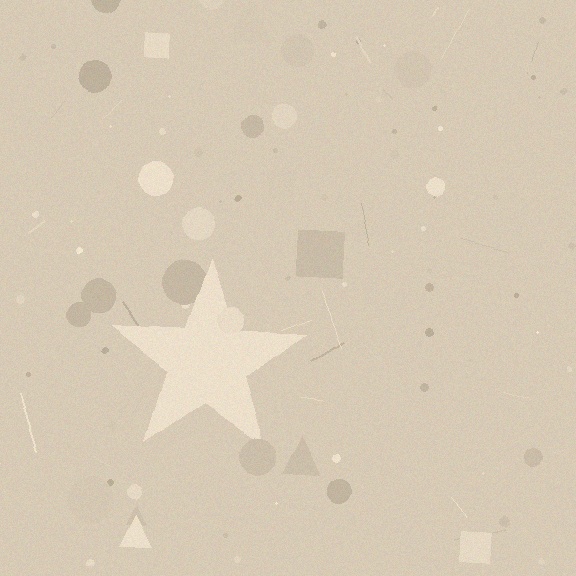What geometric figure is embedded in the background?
A star is embedded in the background.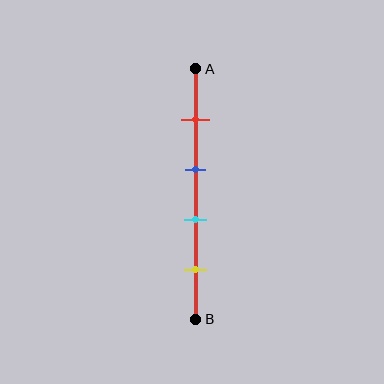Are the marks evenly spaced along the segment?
Yes, the marks are approximately evenly spaced.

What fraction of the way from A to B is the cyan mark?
The cyan mark is approximately 60% (0.6) of the way from A to B.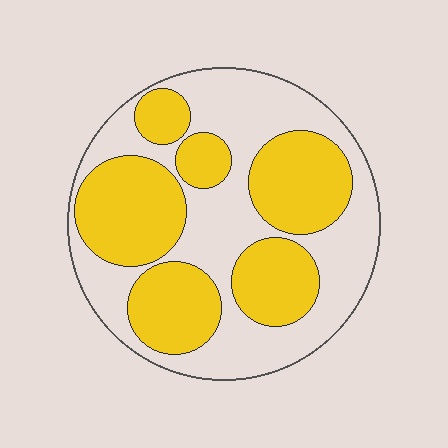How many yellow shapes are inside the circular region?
6.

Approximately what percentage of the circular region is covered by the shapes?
Approximately 50%.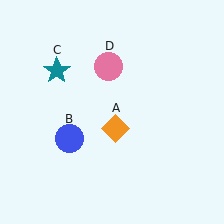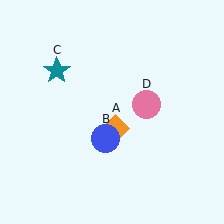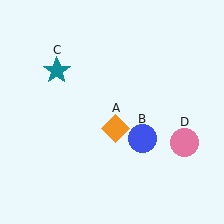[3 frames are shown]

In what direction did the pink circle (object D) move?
The pink circle (object D) moved down and to the right.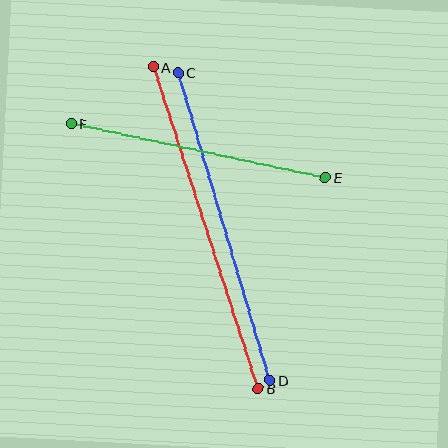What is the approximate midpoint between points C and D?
The midpoint is at approximately (224, 226) pixels.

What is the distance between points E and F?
The distance is approximately 260 pixels.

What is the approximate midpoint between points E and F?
The midpoint is at approximately (198, 151) pixels.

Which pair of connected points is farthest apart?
Points A and B are farthest apart.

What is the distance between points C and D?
The distance is approximately 321 pixels.